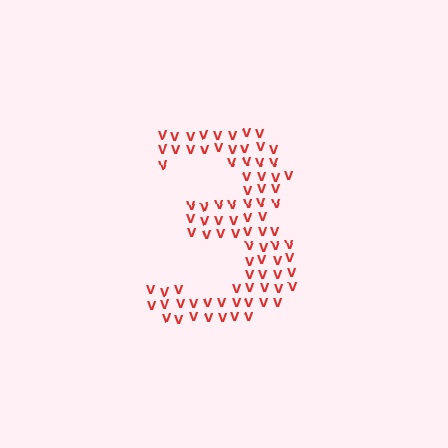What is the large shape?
The large shape is the digit 3.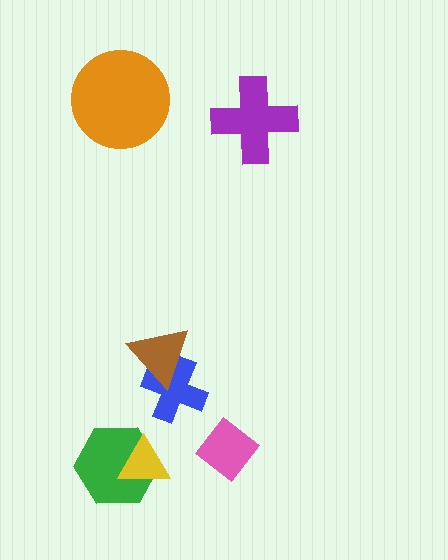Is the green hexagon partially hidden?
Yes, it is partially covered by another shape.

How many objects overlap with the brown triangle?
1 object overlaps with the brown triangle.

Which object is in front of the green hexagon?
The yellow triangle is in front of the green hexagon.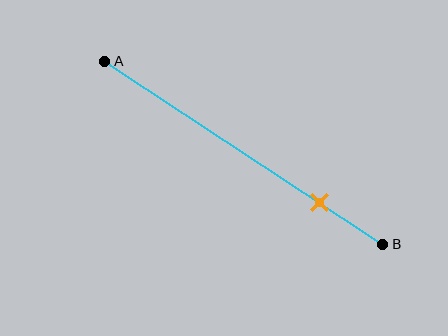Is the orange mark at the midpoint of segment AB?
No, the mark is at about 75% from A, not at the 50% midpoint.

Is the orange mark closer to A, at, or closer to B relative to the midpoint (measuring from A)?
The orange mark is closer to point B than the midpoint of segment AB.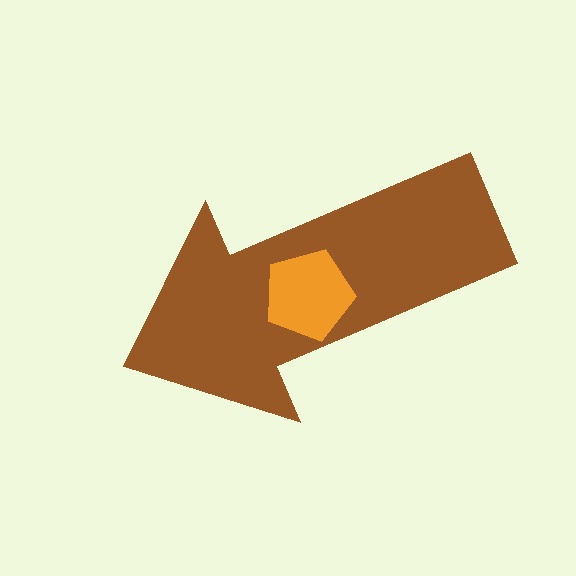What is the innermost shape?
The orange pentagon.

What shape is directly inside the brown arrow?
The orange pentagon.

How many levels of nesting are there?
2.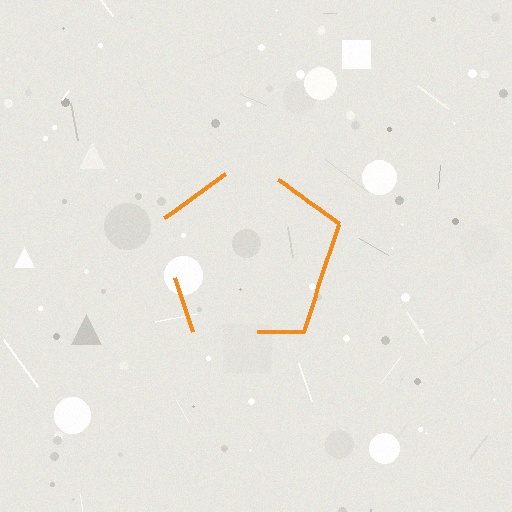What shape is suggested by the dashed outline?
The dashed outline suggests a pentagon.